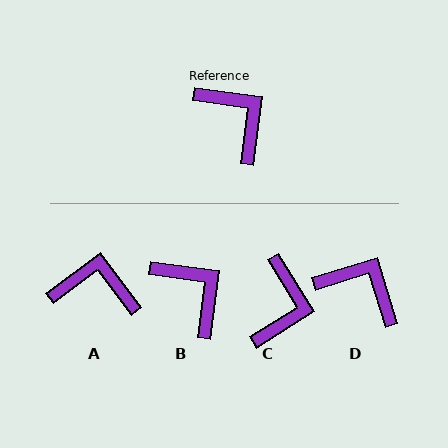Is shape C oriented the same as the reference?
No, it is off by about 51 degrees.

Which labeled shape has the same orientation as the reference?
B.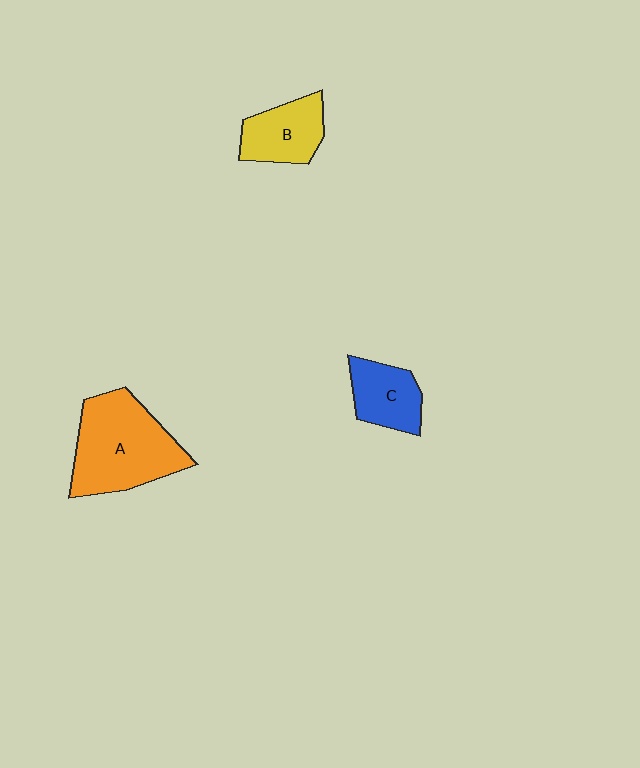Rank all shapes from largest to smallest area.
From largest to smallest: A (orange), B (yellow), C (blue).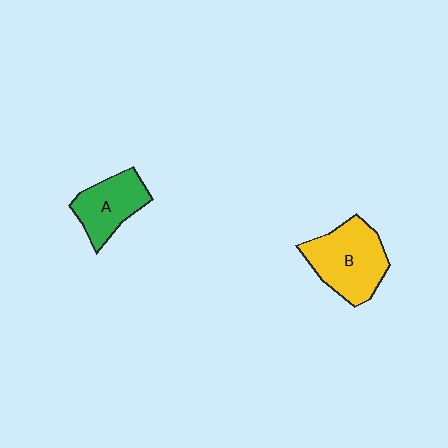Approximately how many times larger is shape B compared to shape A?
Approximately 1.4 times.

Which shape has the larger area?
Shape B (yellow).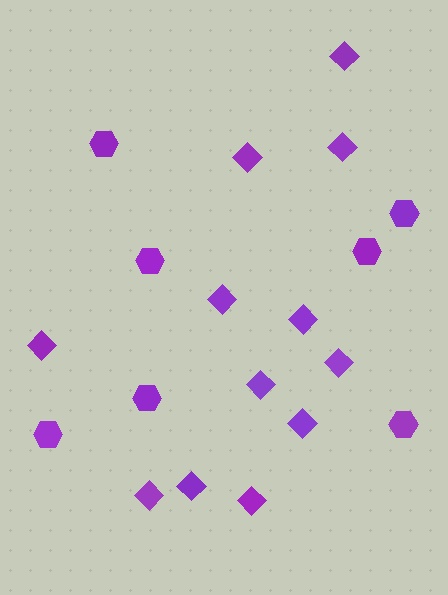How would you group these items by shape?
There are 2 groups: one group of diamonds (12) and one group of hexagons (7).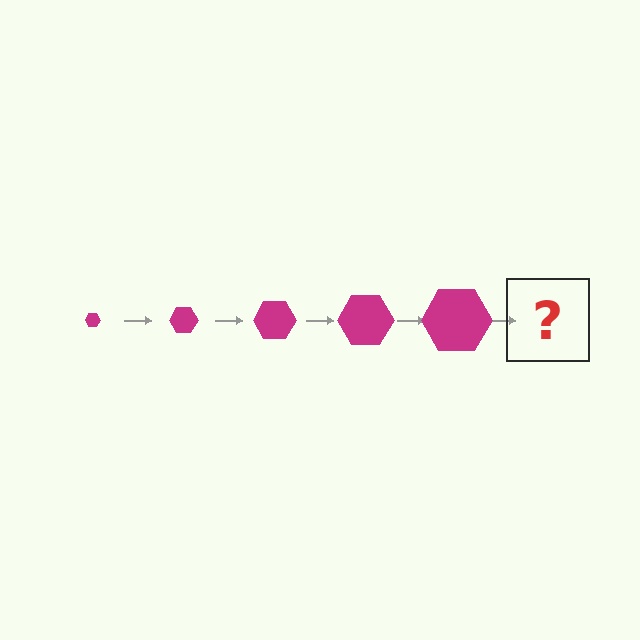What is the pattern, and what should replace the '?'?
The pattern is that the hexagon gets progressively larger each step. The '?' should be a magenta hexagon, larger than the previous one.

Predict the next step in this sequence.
The next step is a magenta hexagon, larger than the previous one.